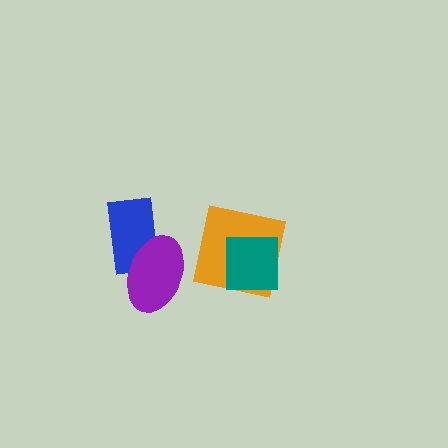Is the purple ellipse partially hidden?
No, no other shape covers it.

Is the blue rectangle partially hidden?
Yes, it is partially covered by another shape.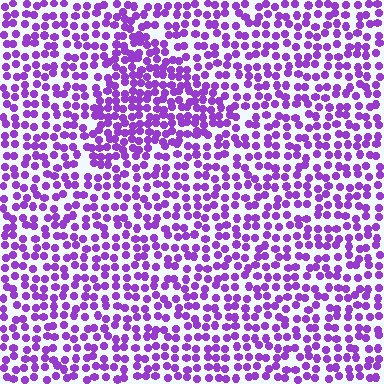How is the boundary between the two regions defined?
The boundary is defined by a change in element density (approximately 1.6x ratio). All elements are the same color, size, and shape.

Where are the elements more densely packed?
The elements are more densely packed inside the triangle boundary.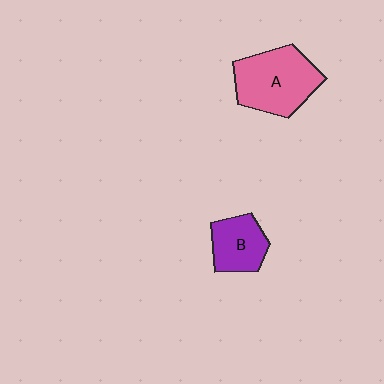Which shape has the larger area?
Shape A (pink).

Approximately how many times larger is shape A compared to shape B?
Approximately 1.6 times.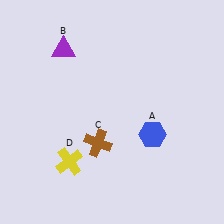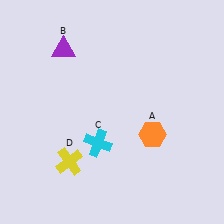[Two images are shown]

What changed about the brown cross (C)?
In Image 1, C is brown. In Image 2, it changed to cyan.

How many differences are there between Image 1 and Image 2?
There are 2 differences between the two images.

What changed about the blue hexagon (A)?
In Image 1, A is blue. In Image 2, it changed to orange.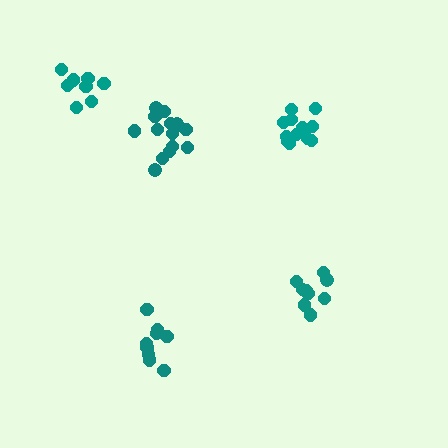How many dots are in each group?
Group 1: 10 dots, Group 2: 8 dots, Group 3: 9 dots, Group 4: 13 dots, Group 5: 14 dots (54 total).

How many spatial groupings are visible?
There are 5 spatial groupings.